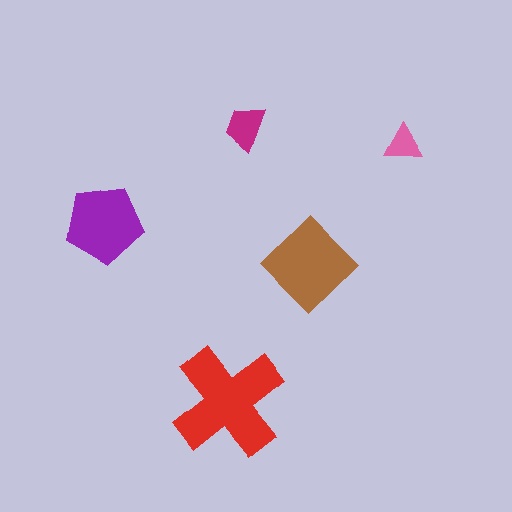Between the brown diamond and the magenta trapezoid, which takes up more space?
The brown diamond.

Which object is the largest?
The red cross.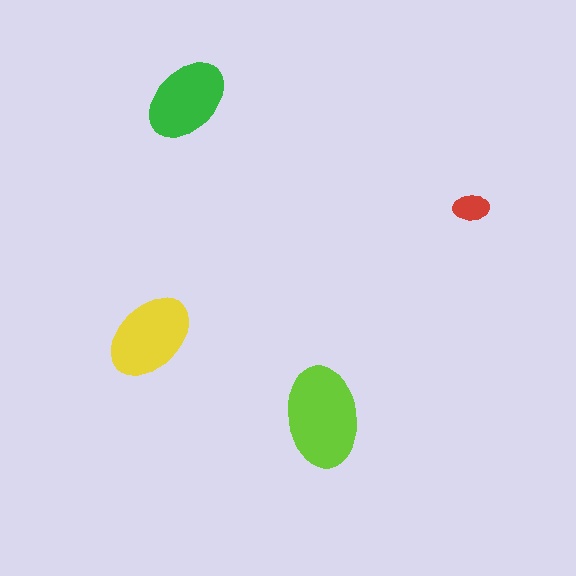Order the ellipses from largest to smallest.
the lime one, the yellow one, the green one, the red one.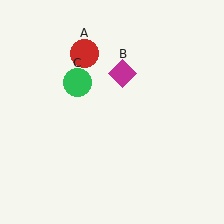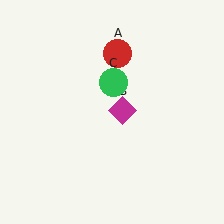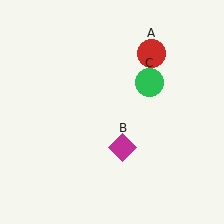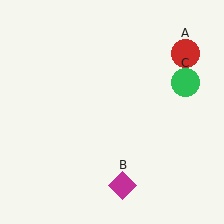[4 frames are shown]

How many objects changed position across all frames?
3 objects changed position: red circle (object A), magenta diamond (object B), green circle (object C).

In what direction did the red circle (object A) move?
The red circle (object A) moved right.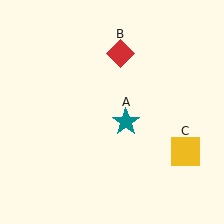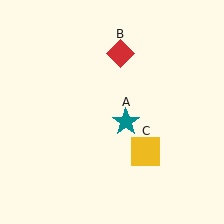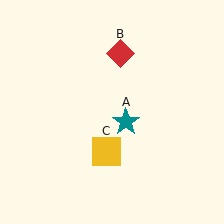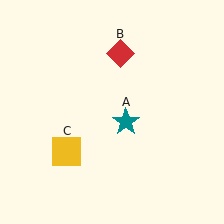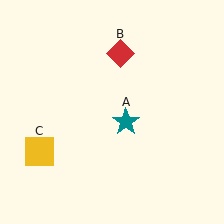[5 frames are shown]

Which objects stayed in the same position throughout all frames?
Teal star (object A) and red diamond (object B) remained stationary.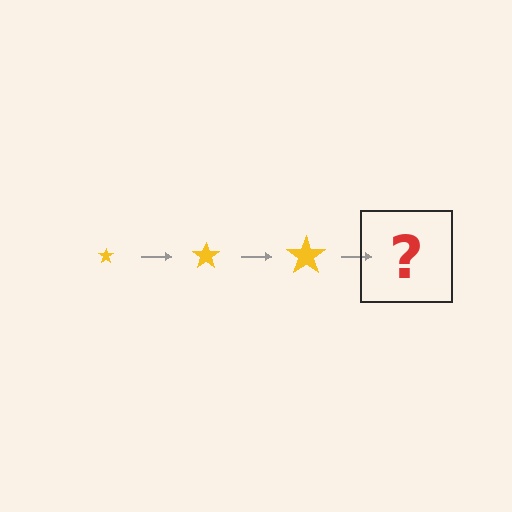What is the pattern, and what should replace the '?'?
The pattern is that the star gets progressively larger each step. The '?' should be a yellow star, larger than the previous one.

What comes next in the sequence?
The next element should be a yellow star, larger than the previous one.